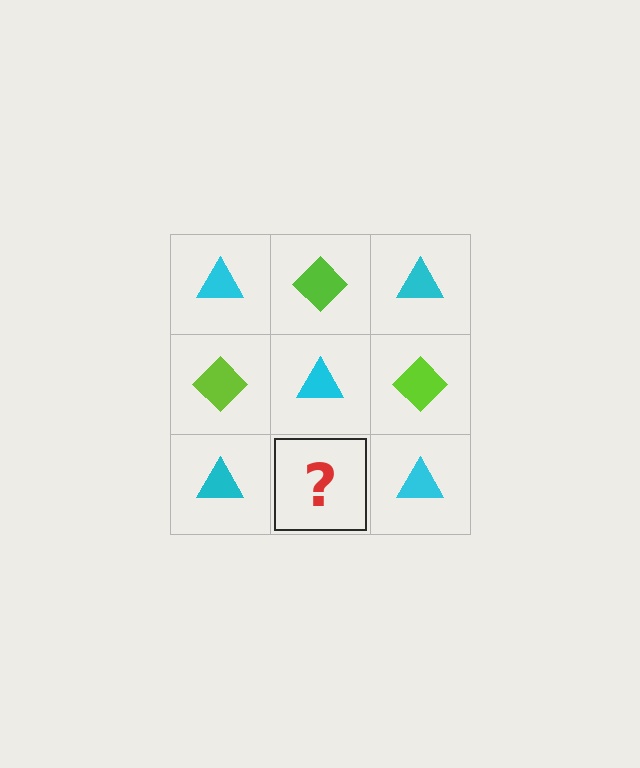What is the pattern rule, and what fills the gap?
The rule is that it alternates cyan triangle and lime diamond in a checkerboard pattern. The gap should be filled with a lime diamond.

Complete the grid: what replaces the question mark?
The question mark should be replaced with a lime diamond.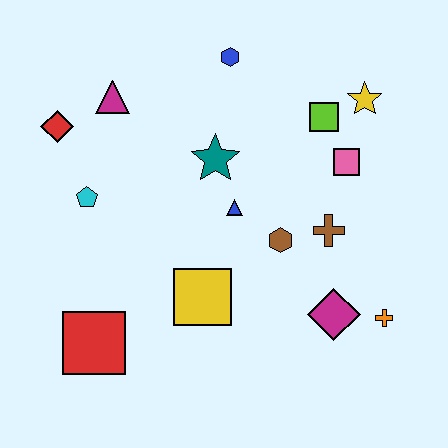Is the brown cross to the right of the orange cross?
No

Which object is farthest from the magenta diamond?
The red diamond is farthest from the magenta diamond.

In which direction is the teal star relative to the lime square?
The teal star is to the left of the lime square.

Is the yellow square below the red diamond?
Yes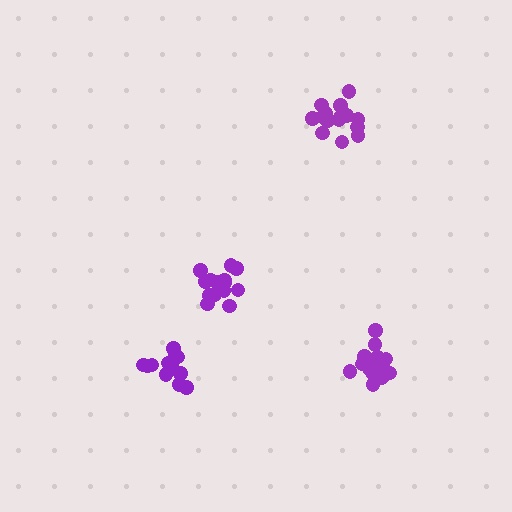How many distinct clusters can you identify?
There are 4 distinct clusters.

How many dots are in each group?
Group 1: 17 dots, Group 2: 14 dots, Group 3: 19 dots, Group 4: 13 dots (63 total).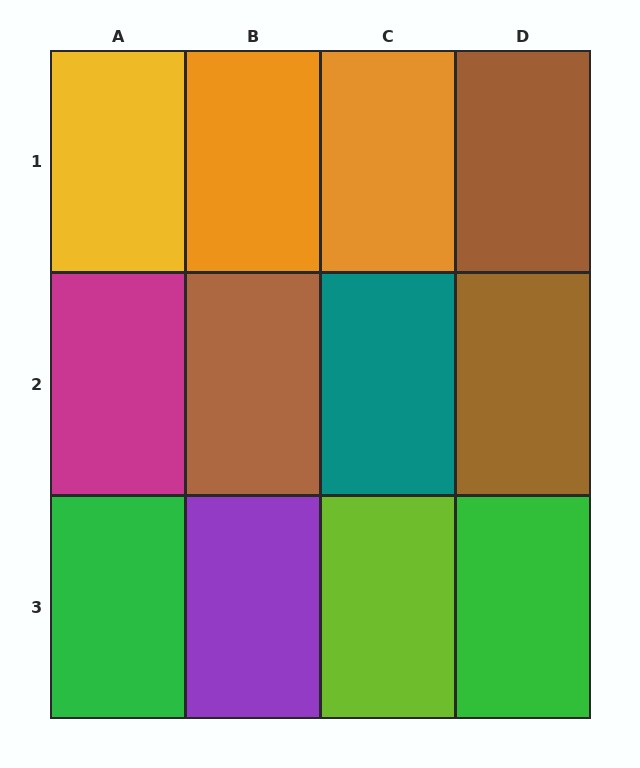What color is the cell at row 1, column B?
Orange.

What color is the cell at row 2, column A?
Magenta.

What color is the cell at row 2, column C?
Teal.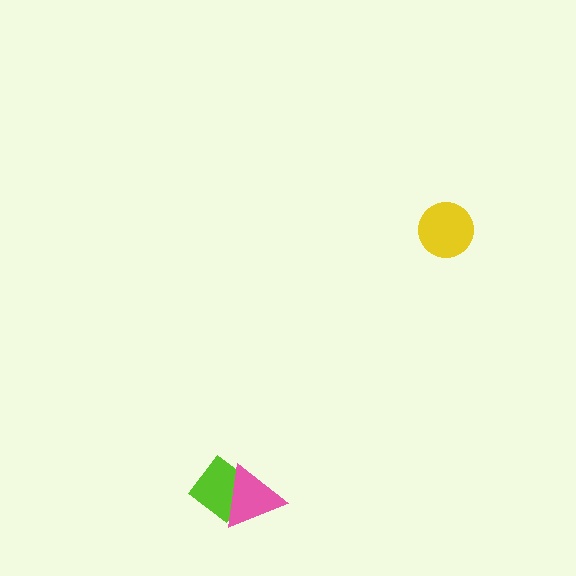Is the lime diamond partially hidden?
Yes, it is partially covered by another shape.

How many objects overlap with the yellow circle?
0 objects overlap with the yellow circle.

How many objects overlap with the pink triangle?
1 object overlaps with the pink triangle.